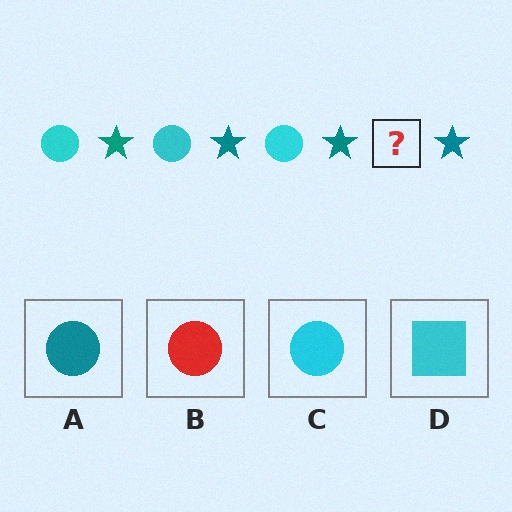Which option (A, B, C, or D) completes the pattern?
C.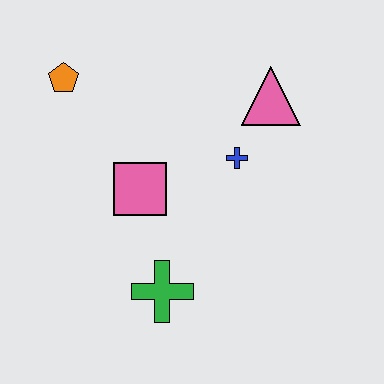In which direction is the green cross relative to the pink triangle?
The green cross is below the pink triangle.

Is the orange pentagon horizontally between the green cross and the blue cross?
No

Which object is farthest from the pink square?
The pink triangle is farthest from the pink square.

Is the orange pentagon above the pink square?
Yes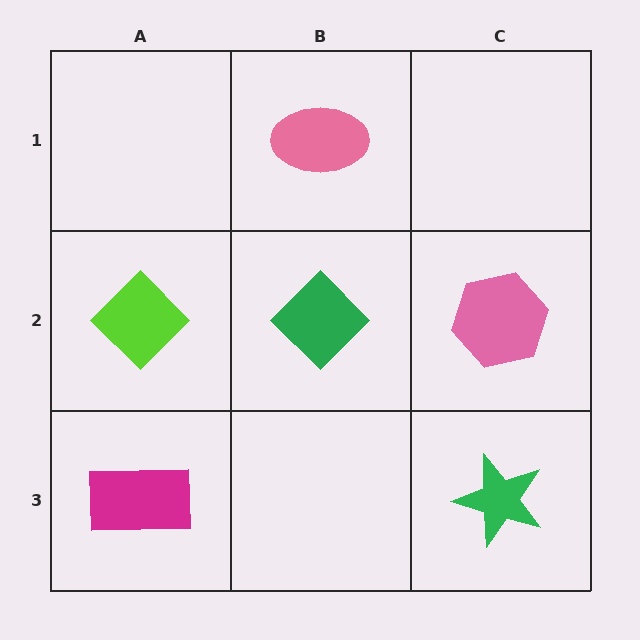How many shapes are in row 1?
1 shape.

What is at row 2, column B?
A green diamond.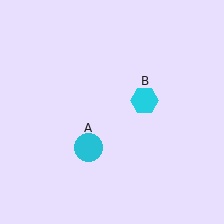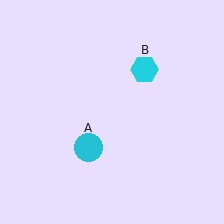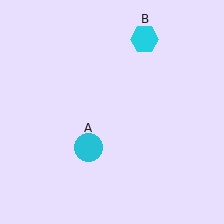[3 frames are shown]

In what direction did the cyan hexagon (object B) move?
The cyan hexagon (object B) moved up.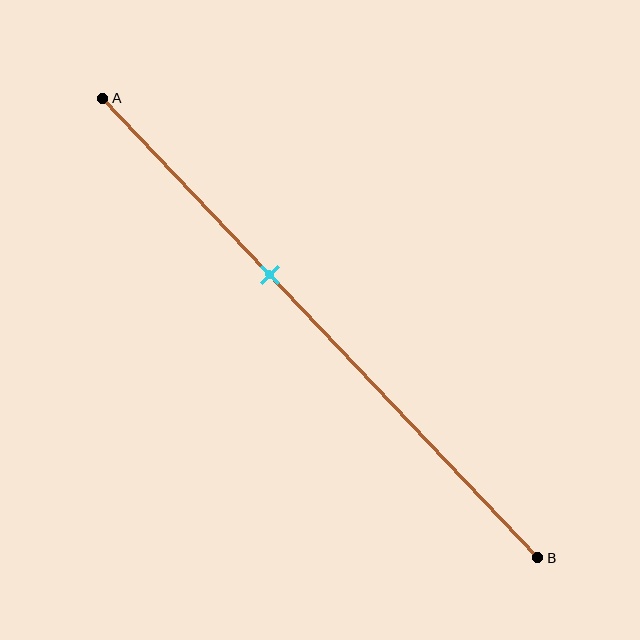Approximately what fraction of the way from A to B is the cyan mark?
The cyan mark is approximately 40% of the way from A to B.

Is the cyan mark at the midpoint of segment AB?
No, the mark is at about 40% from A, not at the 50% midpoint.